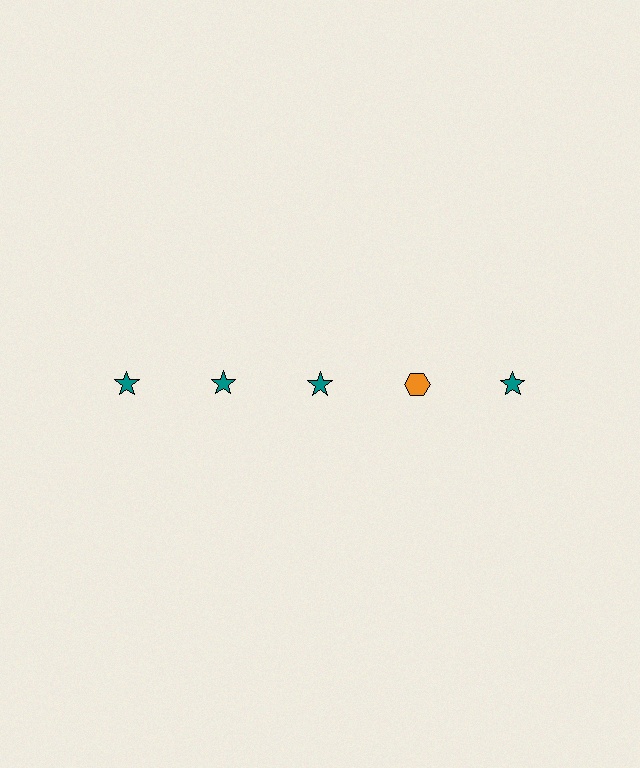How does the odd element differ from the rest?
It differs in both color (orange instead of teal) and shape (hexagon instead of star).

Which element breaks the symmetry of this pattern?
The orange hexagon in the top row, second from right column breaks the symmetry. All other shapes are teal stars.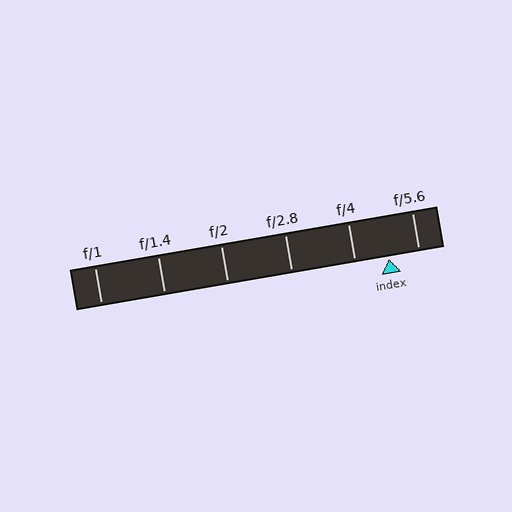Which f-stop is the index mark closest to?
The index mark is closest to f/5.6.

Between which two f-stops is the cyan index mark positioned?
The index mark is between f/4 and f/5.6.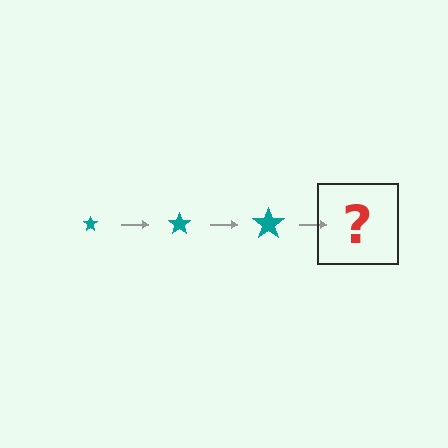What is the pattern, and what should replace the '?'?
The pattern is that the star gets progressively larger each step. The '?' should be a teal star, larger than the previous one.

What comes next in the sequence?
The next element should be a teal star, larger than the previous one.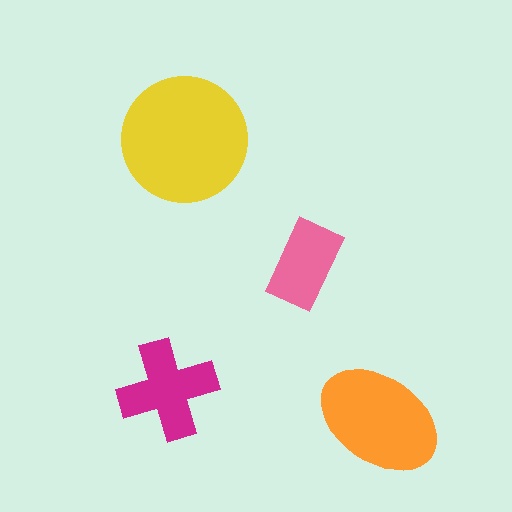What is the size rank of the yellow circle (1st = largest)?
1st.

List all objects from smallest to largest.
The pink rectangle, the magenta cross, the orange ellipse, the yellow circle.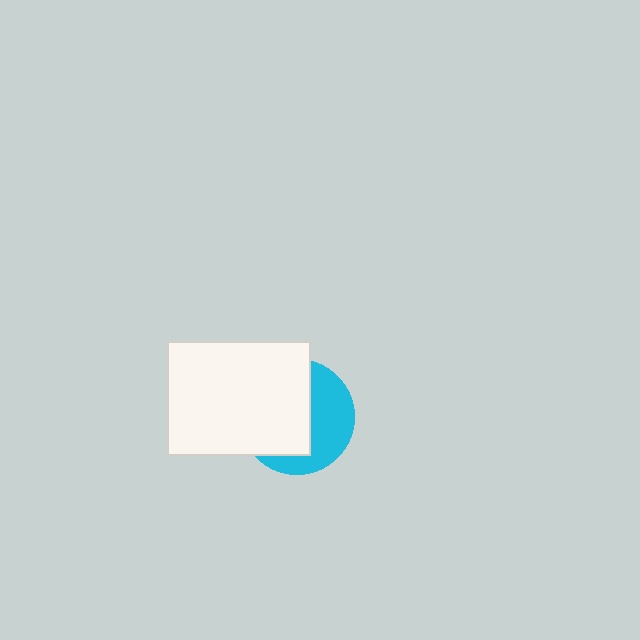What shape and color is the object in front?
The object in front is a white rectangle.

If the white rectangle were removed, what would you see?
You would see the complete cyan circle.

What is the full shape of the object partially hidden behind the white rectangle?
The partially hidden object is a cyan circle.